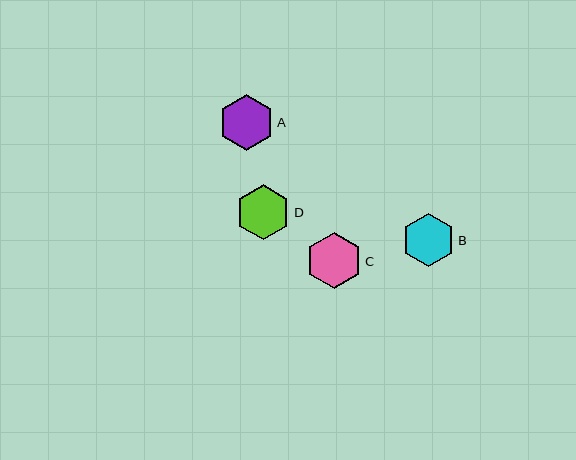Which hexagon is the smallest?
Hexagon B is the smallest with a size of approximately 53 pixels.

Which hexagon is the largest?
Hexagon C is the largest with a size of approximately 56 pixels.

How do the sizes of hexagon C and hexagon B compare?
Hexagon C and hexagon B are approximately the same size.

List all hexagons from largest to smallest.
From largest to smallest: C, A, D, B.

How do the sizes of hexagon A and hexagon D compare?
Hexagon A and hexagon D are approximately the same size.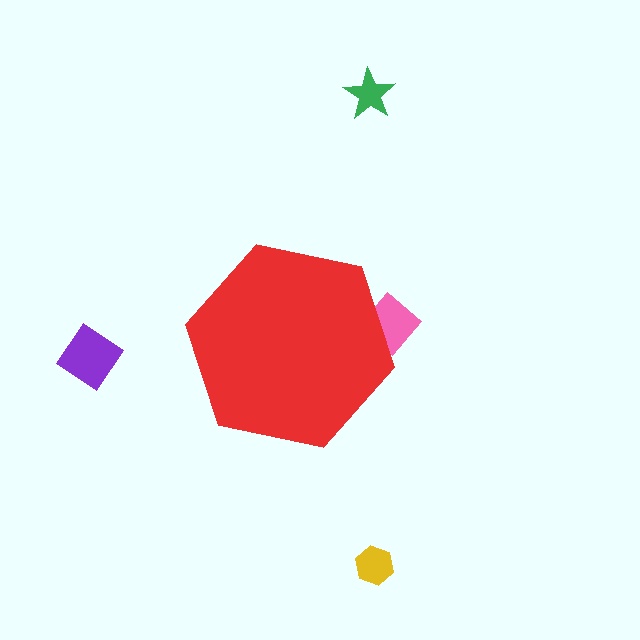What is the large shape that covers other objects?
A red hexagon.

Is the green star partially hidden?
No, the green star is fully visible.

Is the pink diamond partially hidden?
Yes, the pink diamond is partially hidden behind the red hexagon.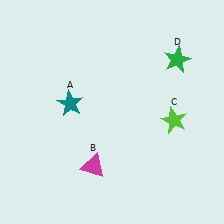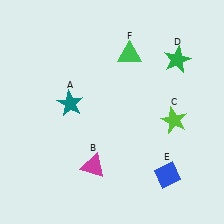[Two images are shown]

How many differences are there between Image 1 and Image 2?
There are 2 differences between the two images.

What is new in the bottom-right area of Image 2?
A blue diamond (E) was added in the bottom-right area of Image 2.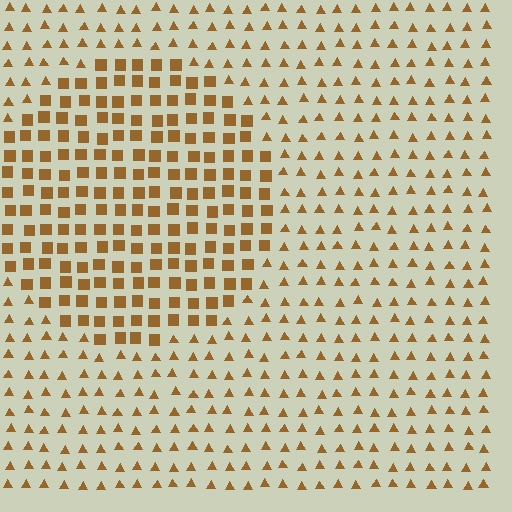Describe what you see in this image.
The image is filled with small brown elements arranged in a uniform grid. A circle-shaped region contains squares, while the surrounding area contains triangles. The boundary is defined purely by the change in element shape.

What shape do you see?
I see a circle.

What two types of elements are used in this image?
The image uses squares inside the circle region and triangles outside it.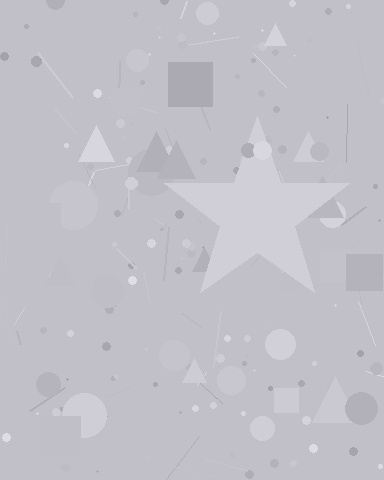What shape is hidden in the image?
A star is hidden in the image.